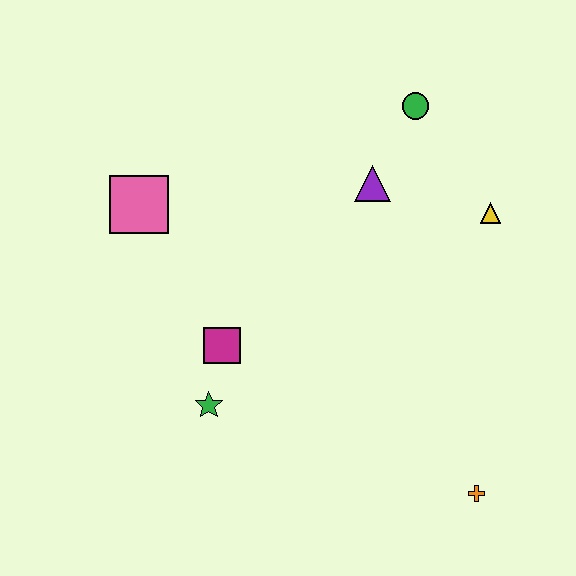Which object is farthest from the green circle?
The orange cross is farthest from the green circle.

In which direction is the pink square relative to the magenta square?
The pink square is above the magenta square.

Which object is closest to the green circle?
The purple triangle is closest to the green circle.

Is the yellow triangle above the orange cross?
Yes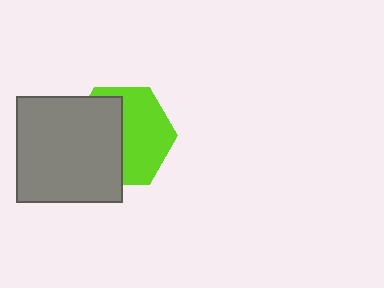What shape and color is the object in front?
The object in front is a gray square.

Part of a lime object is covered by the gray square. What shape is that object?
It is a hexagon.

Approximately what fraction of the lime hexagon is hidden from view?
Roughly 49% of the lime hexagon is hidden behind the gray square.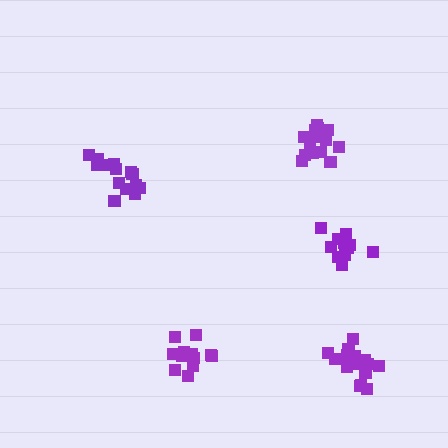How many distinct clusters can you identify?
There are 5 distinct clusters.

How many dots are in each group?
Group 1: 13 dots, Group 2: 18 dots, Group 3: 14 dots, Group 4: 13 dots, Group 5: 16 dots (74 total).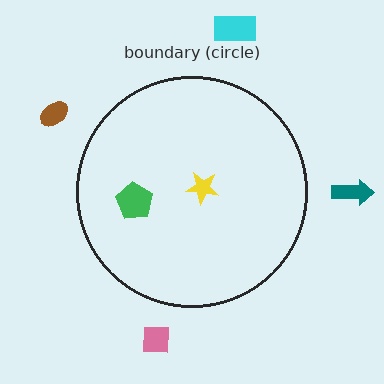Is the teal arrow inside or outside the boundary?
Outside.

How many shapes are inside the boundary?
2 inside, 4 outside.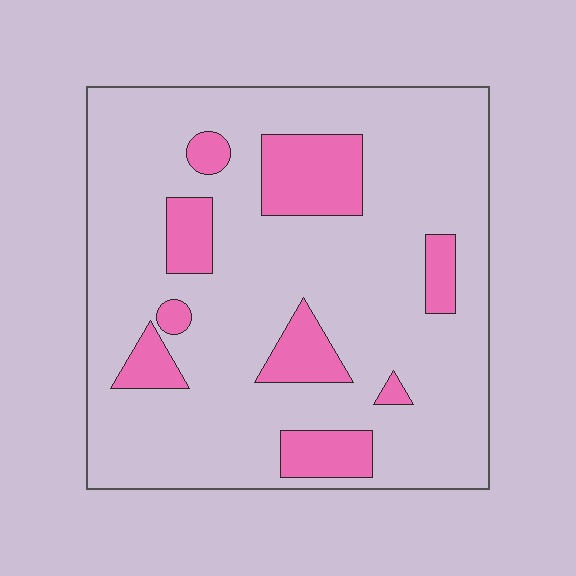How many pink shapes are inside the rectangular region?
9.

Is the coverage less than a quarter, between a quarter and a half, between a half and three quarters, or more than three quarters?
Less than a quarter.